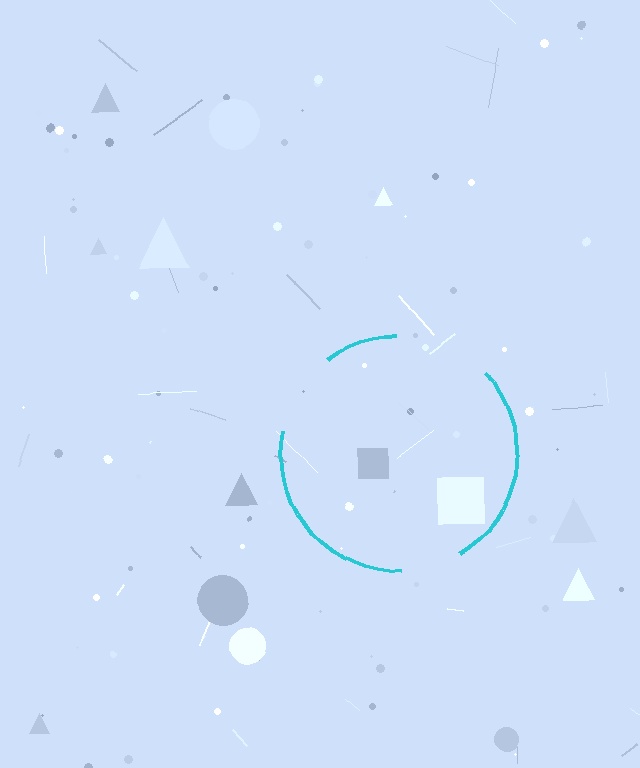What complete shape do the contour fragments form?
The contour fragments form a circle.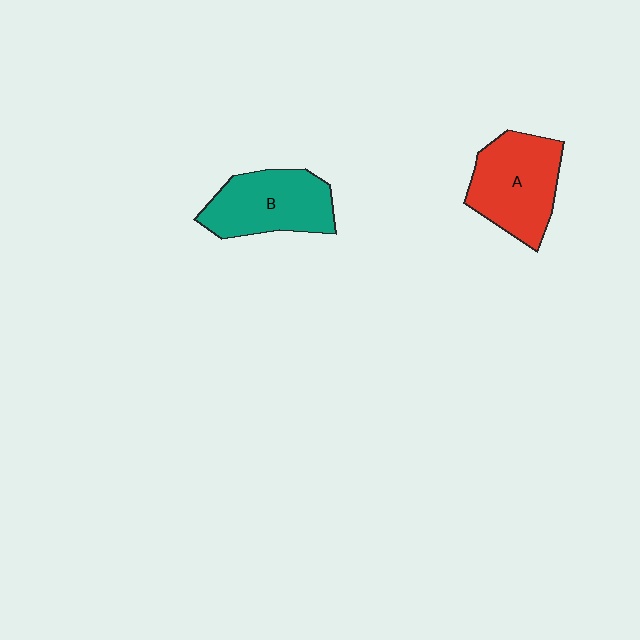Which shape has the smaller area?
Shape B (teal).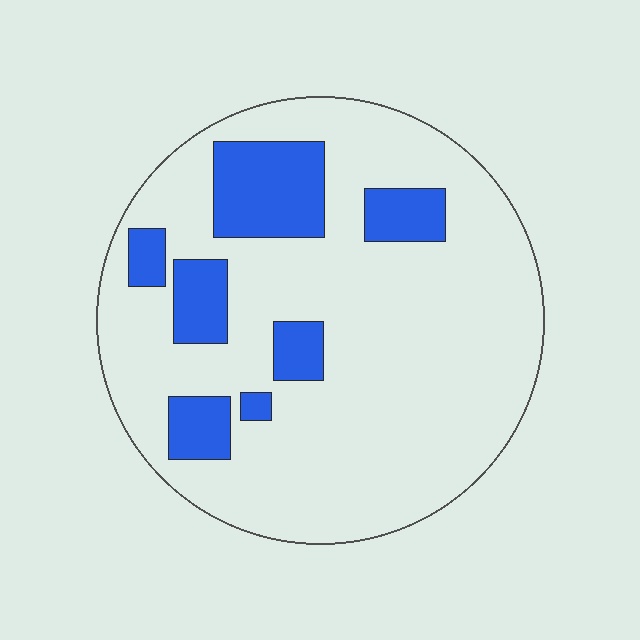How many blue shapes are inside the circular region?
7.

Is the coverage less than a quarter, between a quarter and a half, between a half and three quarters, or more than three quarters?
Less than a quarter.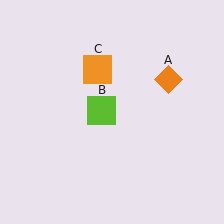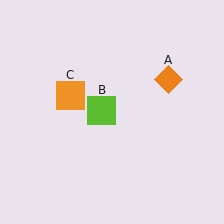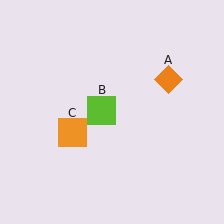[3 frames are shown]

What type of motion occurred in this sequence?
The orange square (object C) rotated counterclockwise around the center of the scene.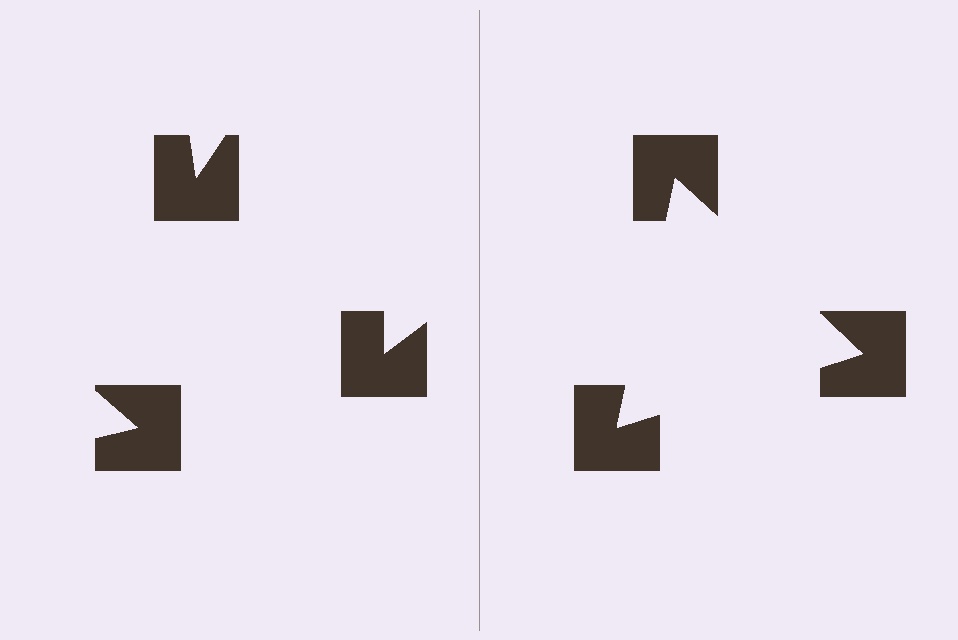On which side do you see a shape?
An illusory triangle appears on the right side. On the left side the wedge cuts are rotated, so no coherent shape forms.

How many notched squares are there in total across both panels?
6 — 3 on each side.